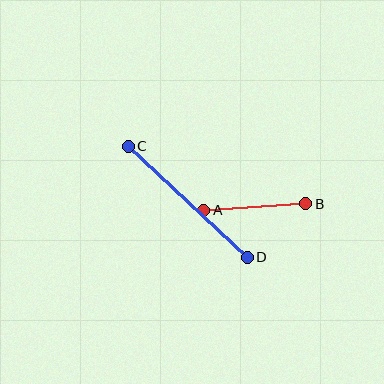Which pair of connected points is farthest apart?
Points C and D are farthest apart.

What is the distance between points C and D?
The distance is approximately 163 pixels.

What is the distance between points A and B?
The distance is approximately 102 pixels.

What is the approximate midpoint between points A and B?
The midpoint is at approximately (255, 207) pixels.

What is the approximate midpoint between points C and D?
The midpoint is at approximately (188, 202) pixels.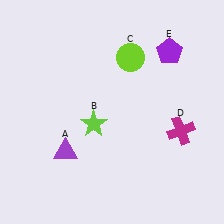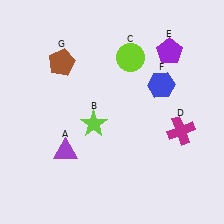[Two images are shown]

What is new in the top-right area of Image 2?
A blue hexagon (F) was added in the top-right area of Image 2.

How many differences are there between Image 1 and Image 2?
There are 2 differences between the two images.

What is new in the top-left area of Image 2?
A brown pentagon (G) was added in the top-left area of Image 2.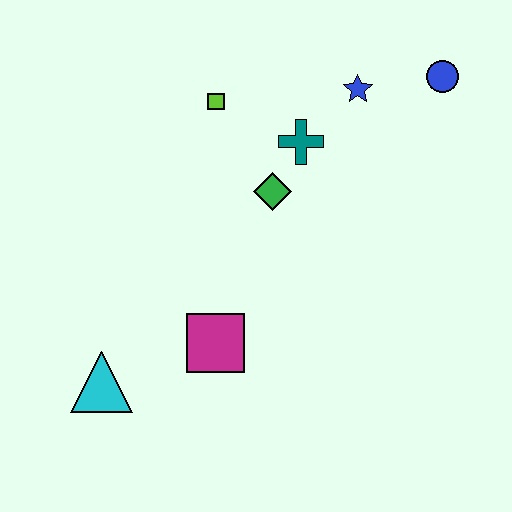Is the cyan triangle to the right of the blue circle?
No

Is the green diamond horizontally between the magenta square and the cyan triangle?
No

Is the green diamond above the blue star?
No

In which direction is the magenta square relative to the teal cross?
The magenta square is below the teal cross.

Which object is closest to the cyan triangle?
The magenta square is closest to the cyan triangle.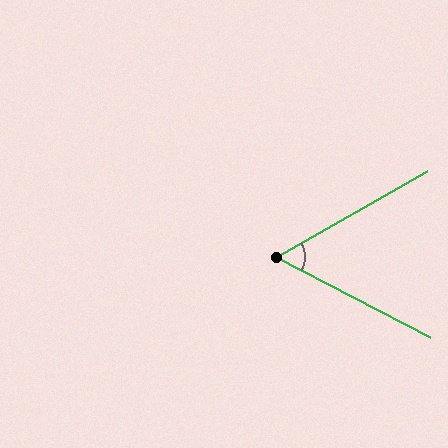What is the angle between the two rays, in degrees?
Approximately 57 degrees.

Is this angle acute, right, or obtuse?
It is acute.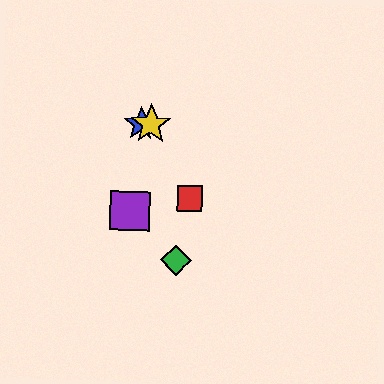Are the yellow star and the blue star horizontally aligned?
Yes, both are at y≈124.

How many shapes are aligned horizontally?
2 shapes (the blue star, the yellow star) are aligned horizontally.